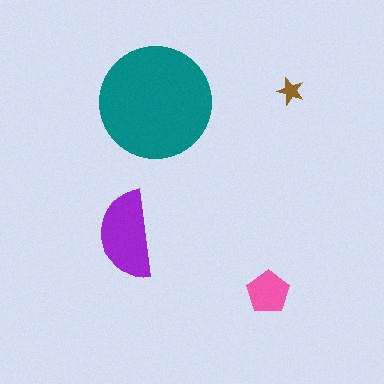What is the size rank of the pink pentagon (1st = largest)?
3rd.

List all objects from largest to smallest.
The teal circle, the purple semicircle, the pink pentagon, the brown star.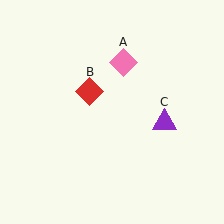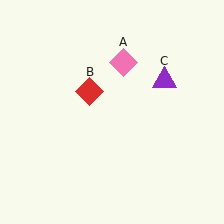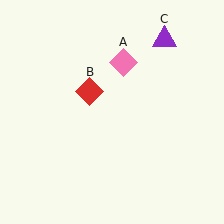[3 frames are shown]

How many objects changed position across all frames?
1 object changed position: purple triangle (object C).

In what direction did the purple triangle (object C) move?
The purple triangle (object C) moved up.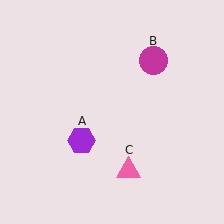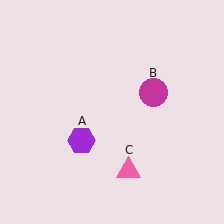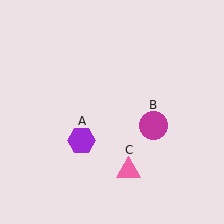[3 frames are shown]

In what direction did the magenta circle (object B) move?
The magenta circle (object B) moved down.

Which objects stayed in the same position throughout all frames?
Purple hexagon (object A) and pink triangle (object C) remained stationary.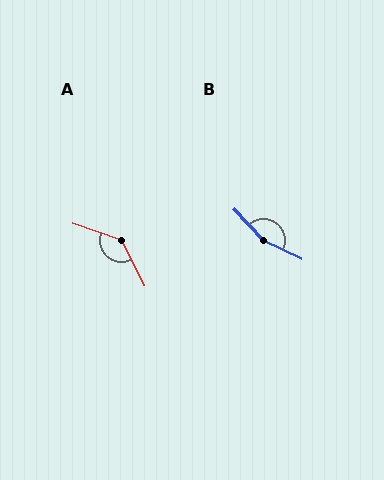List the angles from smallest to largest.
A (136°), B (158°).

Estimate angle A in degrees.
Approximately 136 degrees.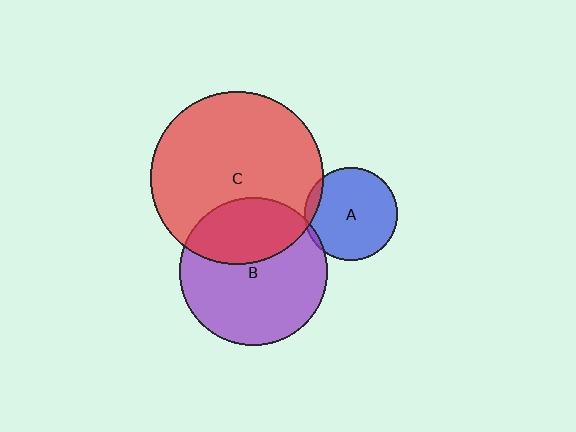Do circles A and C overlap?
Yes.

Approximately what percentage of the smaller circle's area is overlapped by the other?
Approximately 5%.